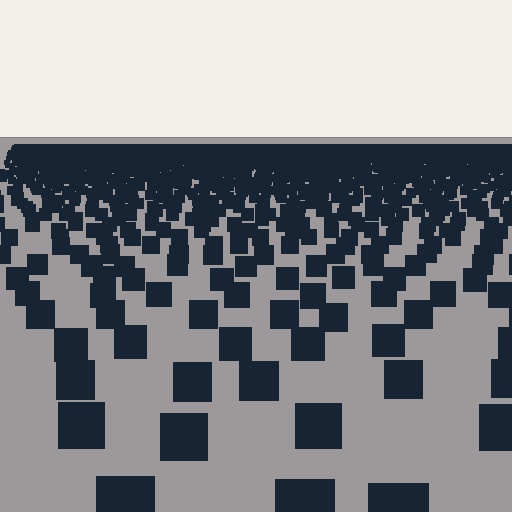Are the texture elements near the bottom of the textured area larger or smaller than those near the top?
Larger. Near the bottom, elements are closer to the viewer and appear at a bigger on-screen size.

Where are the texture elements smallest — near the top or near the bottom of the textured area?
Near the top.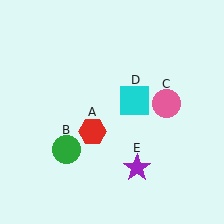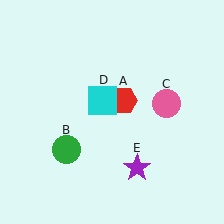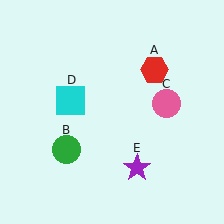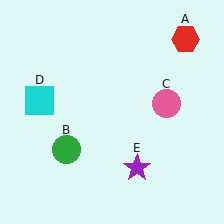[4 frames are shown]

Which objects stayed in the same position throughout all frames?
Green circle (object B) and pink circle (object C) and purple star (object E) remained stationary.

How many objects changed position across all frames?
2 objects changed position: red hexagon (object A), cyan square (object D).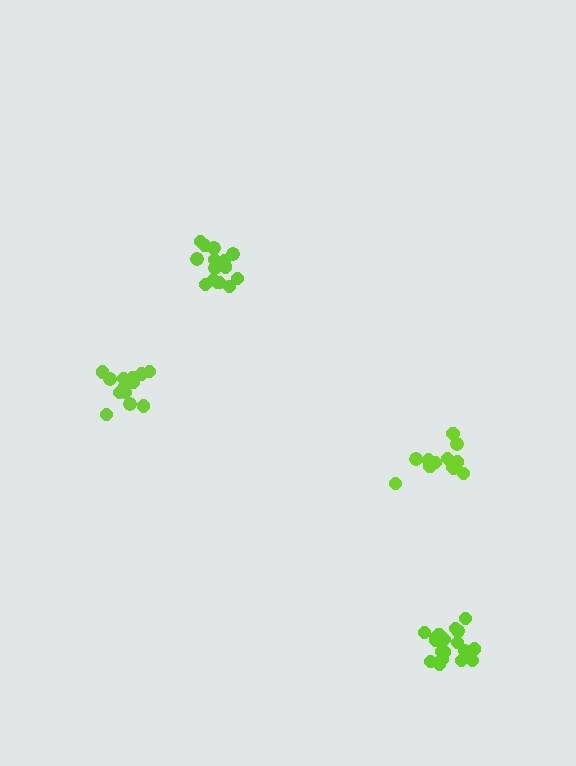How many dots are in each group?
Group 1: 14 dots, Group 2: 18 dots, Group 3: 13 dots, Group 4: 15 dots (60 total).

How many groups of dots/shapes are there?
There are 4 groups.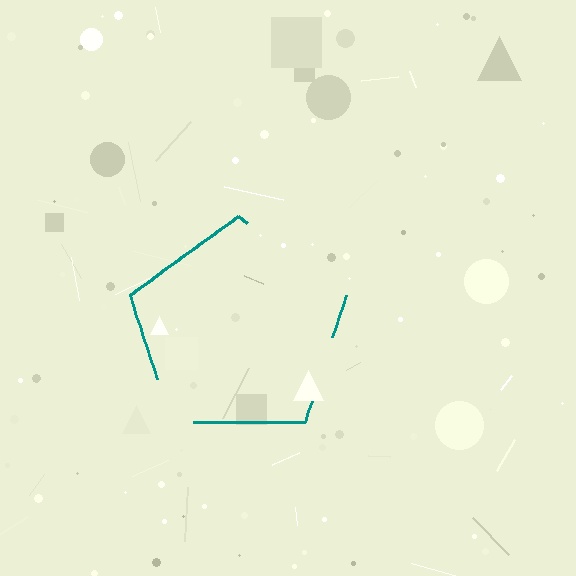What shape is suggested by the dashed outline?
The dashed outline suggests a pentagon.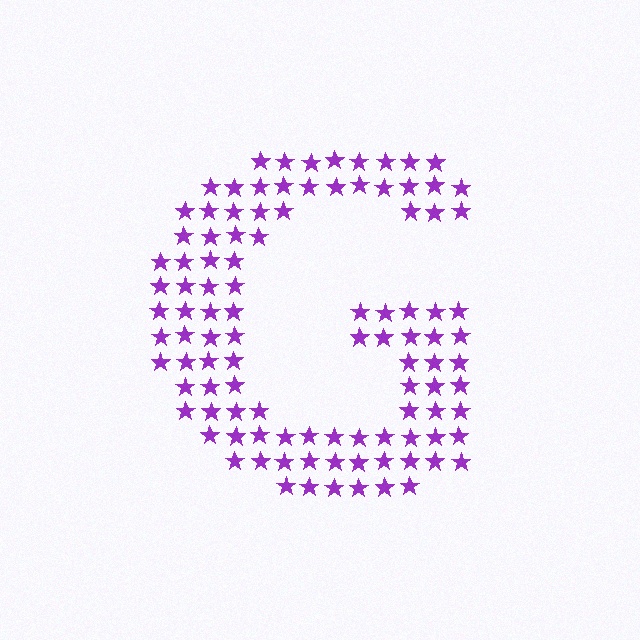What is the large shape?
The large shape is the letter G.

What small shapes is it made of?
It is made of small stars.